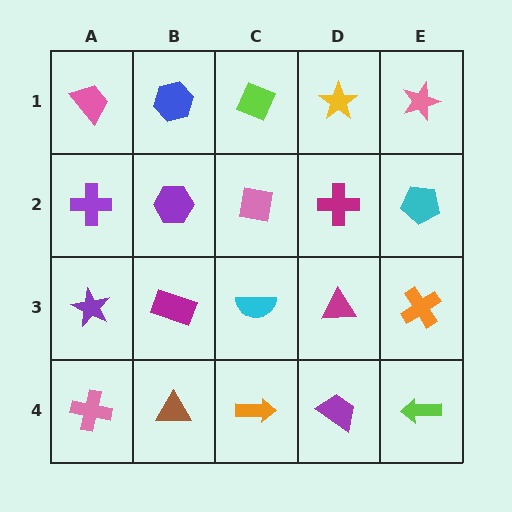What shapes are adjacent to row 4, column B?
A magenta rectangle (row 3, column B), a pink cross (row 4, column A), an orange arrow (row 4, column C).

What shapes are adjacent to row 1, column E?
A cyan pentagon (row 2, column E), a yellow star (row 1, column D).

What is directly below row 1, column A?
A purple cross.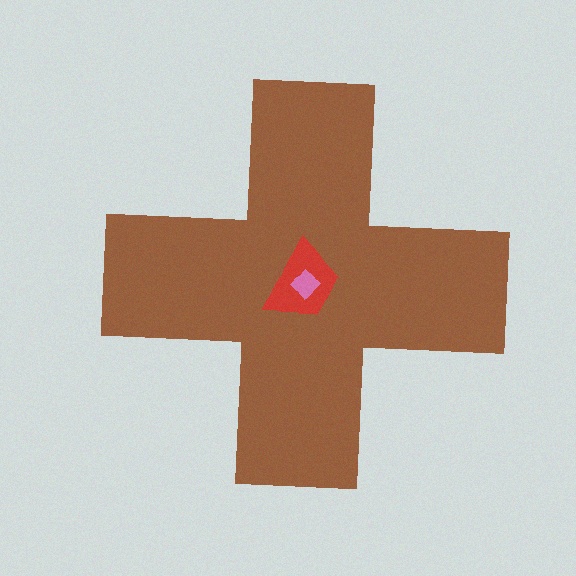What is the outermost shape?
The brown cross.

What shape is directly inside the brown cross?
The red trapezoid.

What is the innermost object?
The pink diamond.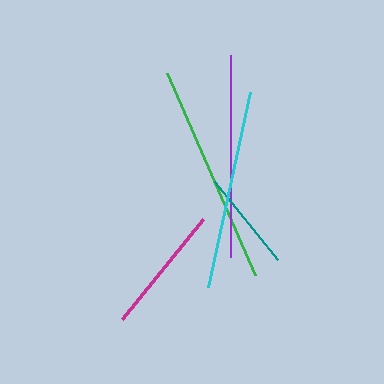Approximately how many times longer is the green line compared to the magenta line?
The green line is approximately 1.7 times the length of the magenta line.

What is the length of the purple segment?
The purple segment is approximately 201 pixels long.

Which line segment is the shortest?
The teal line is the shortest at approximately 100 pixels.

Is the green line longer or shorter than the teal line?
The green line is longer than the teal line.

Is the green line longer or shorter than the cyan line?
The green line is longer than the cyan line.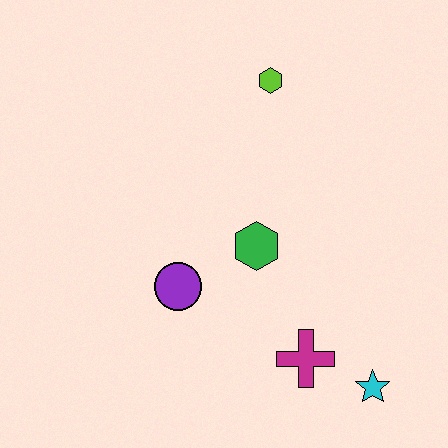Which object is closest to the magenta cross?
The cyan star is closest to the magenta cross.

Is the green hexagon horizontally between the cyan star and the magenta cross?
No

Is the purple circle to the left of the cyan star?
Yes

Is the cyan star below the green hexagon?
Yes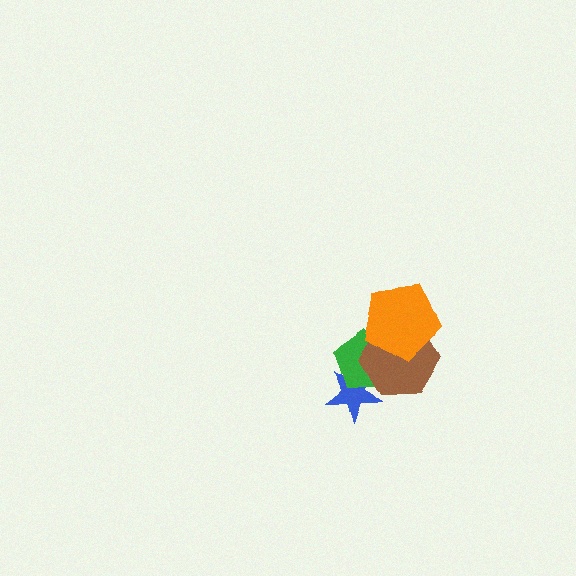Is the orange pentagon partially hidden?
No, no other shape covers it.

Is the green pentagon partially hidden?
Yes, it is partially covered by another shape.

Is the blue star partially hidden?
Yes, it is partially covered by another shape.